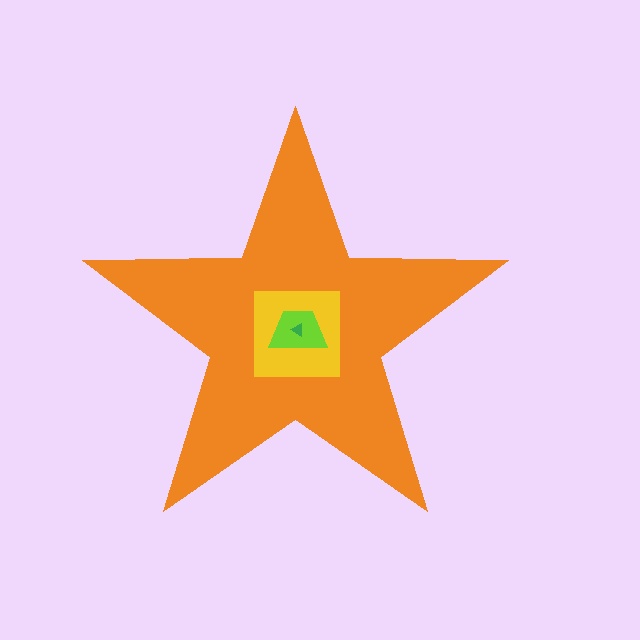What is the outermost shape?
The orange star.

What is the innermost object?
The green triangle.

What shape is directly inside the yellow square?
The lime trapezoid.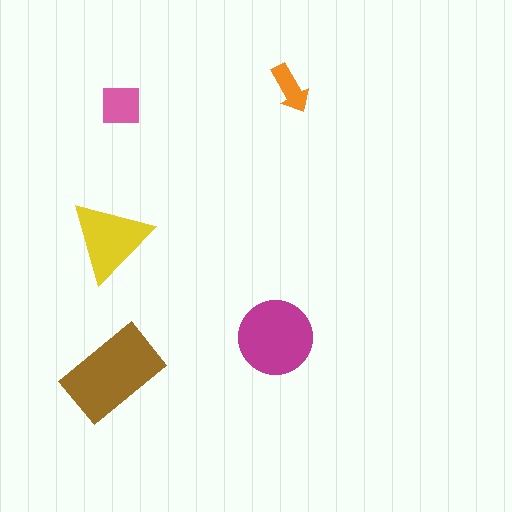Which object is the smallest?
The orange arrow.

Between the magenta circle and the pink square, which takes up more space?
The magenta circle.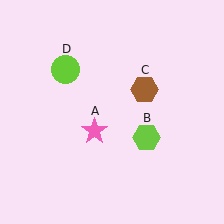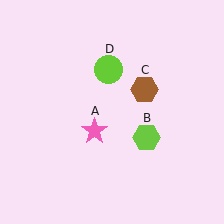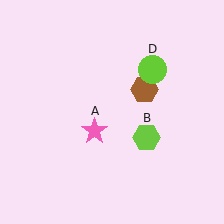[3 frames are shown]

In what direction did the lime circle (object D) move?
The lime circle (object D) moved right.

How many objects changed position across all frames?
1 object changed position: lime circle (object D).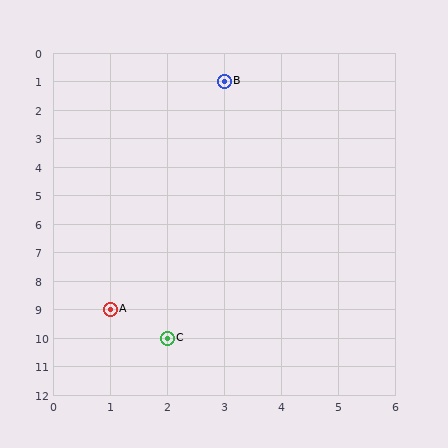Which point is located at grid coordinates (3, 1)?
Point B is at (3, 1).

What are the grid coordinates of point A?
Point A is at grid coordinates (1, 9).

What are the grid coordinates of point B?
Point B is at grid coordinates (3, 1).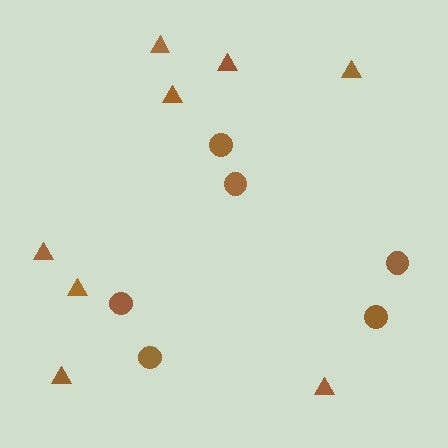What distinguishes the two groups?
There are 2 groups: one group of circles (6) and one group of triangles (8).